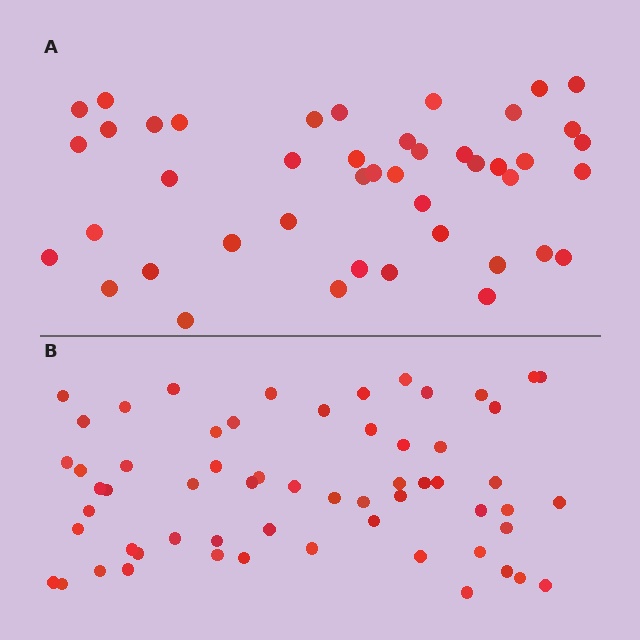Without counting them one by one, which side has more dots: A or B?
Region B (the bottom region) has more dots.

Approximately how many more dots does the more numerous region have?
Region B has approximately 15 more dots than region A.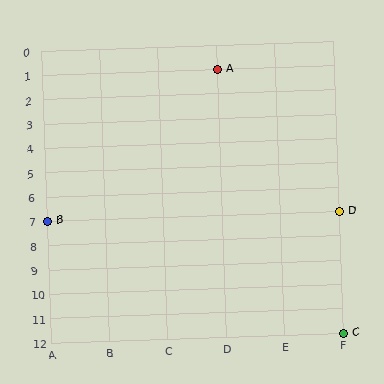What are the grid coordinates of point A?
Point A is at grid coordinates (D, 1).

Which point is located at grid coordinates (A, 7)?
Point B is at (A, 7).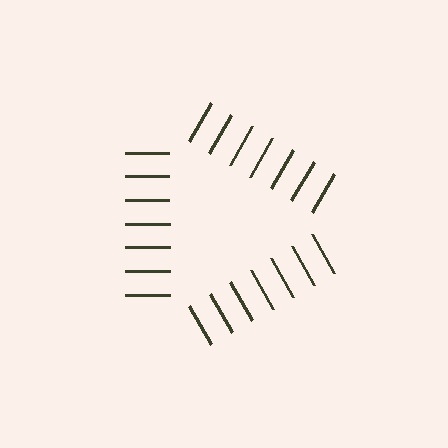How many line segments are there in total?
21 — 7 along each of the 3 edges.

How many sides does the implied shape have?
3 sides — the line-ends trace a triangle.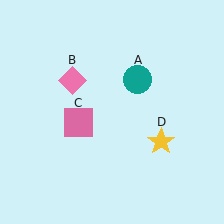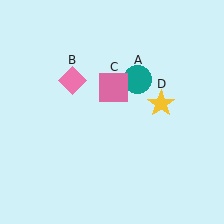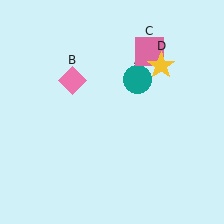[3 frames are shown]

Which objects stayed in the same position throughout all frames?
Teal circle (object A) and pink diamond (object B) remained stationary.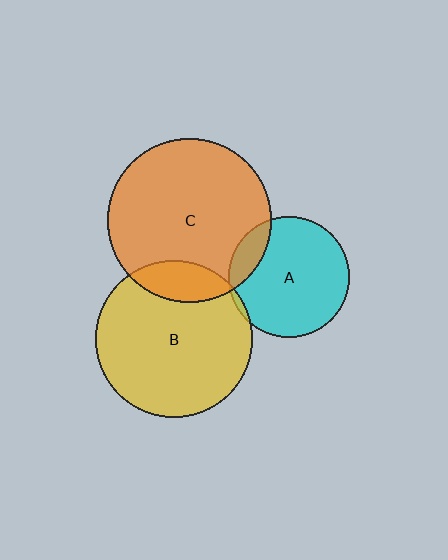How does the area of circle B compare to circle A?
Approximately 1.7 times.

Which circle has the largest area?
Circle C (orange).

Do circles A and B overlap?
Yes.